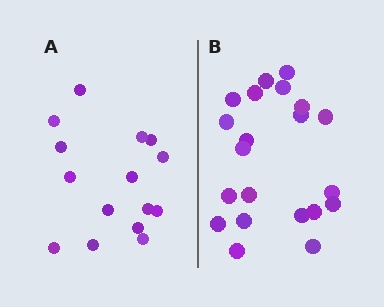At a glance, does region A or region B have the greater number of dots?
Region B (the right region) has more dots.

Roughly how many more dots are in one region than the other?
Region B has about 6 more dots than region A.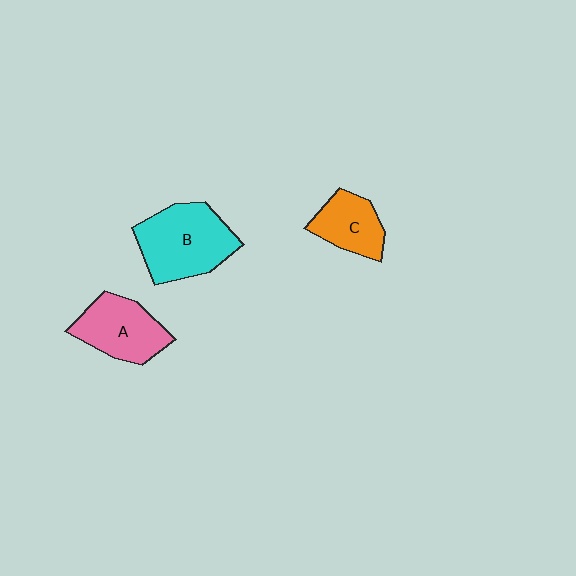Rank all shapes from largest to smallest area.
From largest to smallest: B (cyan), A (pink), C (orange).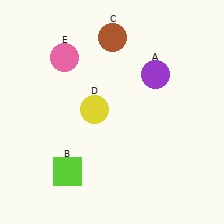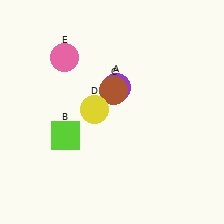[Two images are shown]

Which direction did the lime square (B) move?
The lime square (B) moved up.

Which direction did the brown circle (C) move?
The brown circle (C) moved down.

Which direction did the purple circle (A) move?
The purple circle (A) moved left.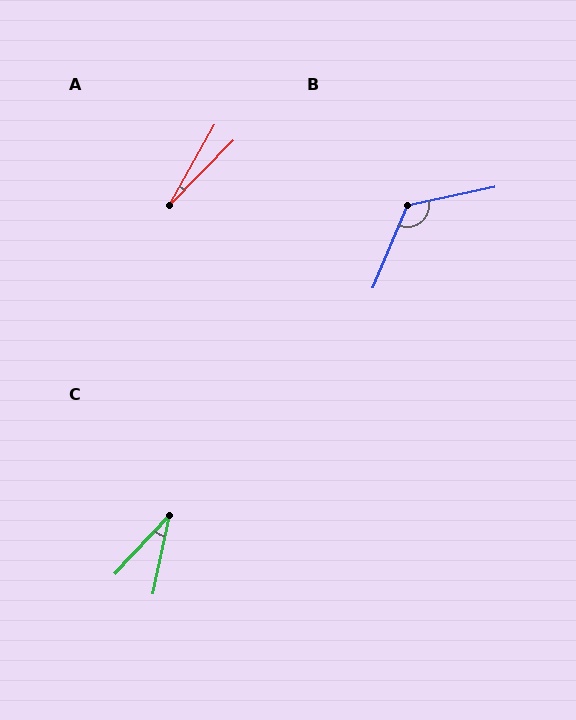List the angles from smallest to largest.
A (16°), C (31°), B (124°).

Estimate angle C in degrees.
Approximately 31 degrees.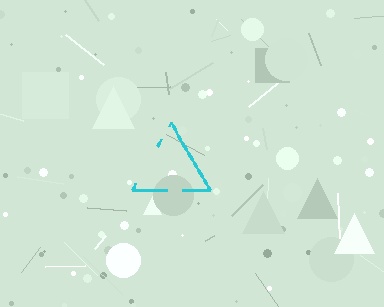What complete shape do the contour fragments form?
The contour fragments form a triangle.